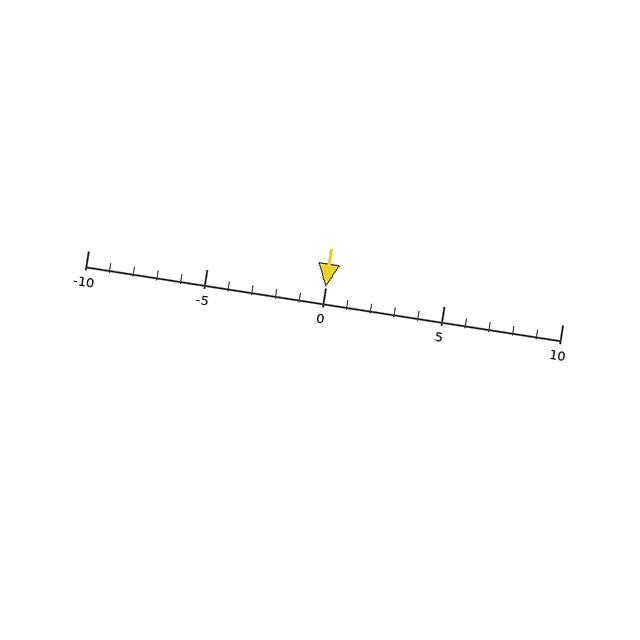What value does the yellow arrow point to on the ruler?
The yellow arrow points to approximately 0.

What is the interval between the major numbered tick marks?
The major tick marks are spaced 5 units apart.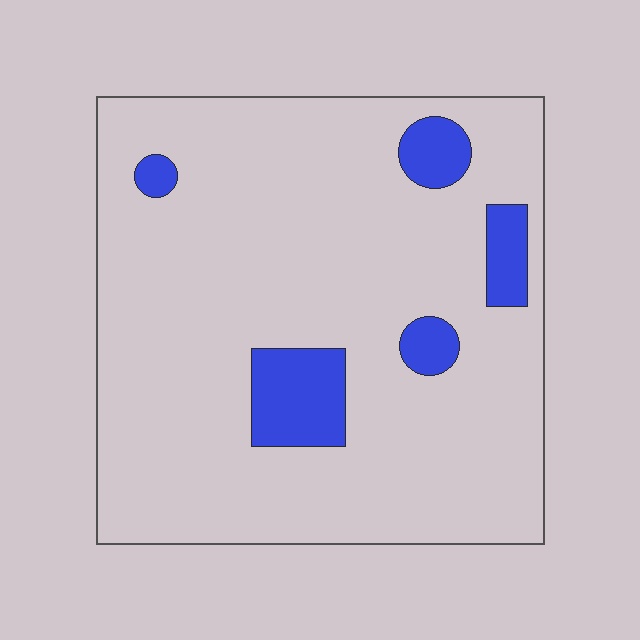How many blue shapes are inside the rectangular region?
5.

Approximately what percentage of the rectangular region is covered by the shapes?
Approximately 10%.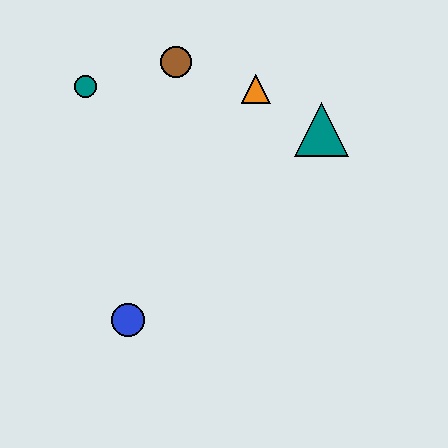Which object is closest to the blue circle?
The teal circle is closest to the blue circle.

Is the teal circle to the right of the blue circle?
No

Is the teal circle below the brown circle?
Yes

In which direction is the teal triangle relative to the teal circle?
The teal triangle is to the right of the teal circle.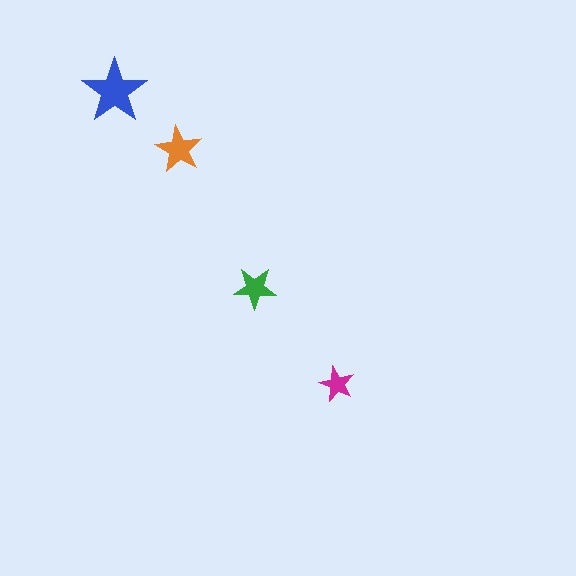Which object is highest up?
The blue star is topmost.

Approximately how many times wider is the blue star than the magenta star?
About 2 times wider.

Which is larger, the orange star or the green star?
The orange one.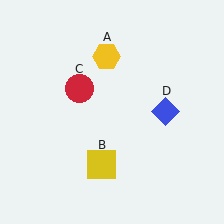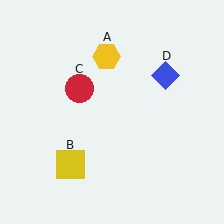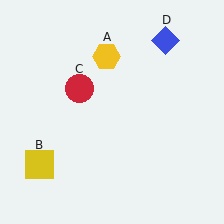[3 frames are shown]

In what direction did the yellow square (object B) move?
The yellow square (object B) moved left.